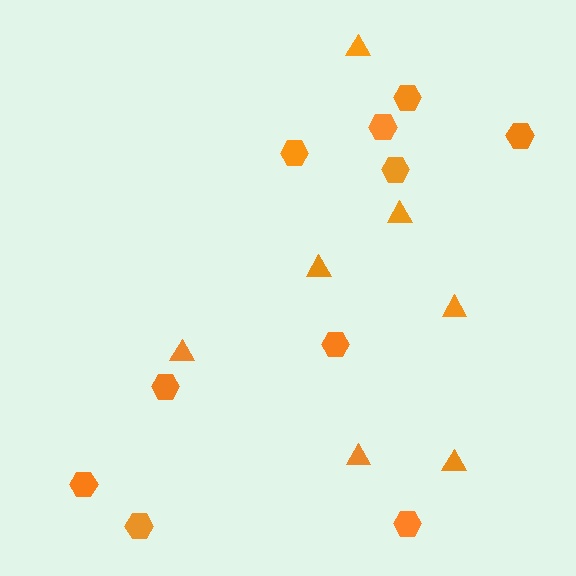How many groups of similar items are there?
There are 2 groups: one group of hexagons (10) and one group of triangles (7).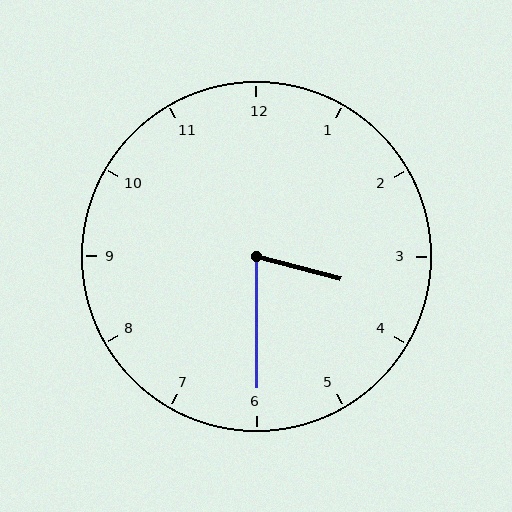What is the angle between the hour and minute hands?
Approximately 75 degrees.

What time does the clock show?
3:30.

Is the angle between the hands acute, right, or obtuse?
It is acute.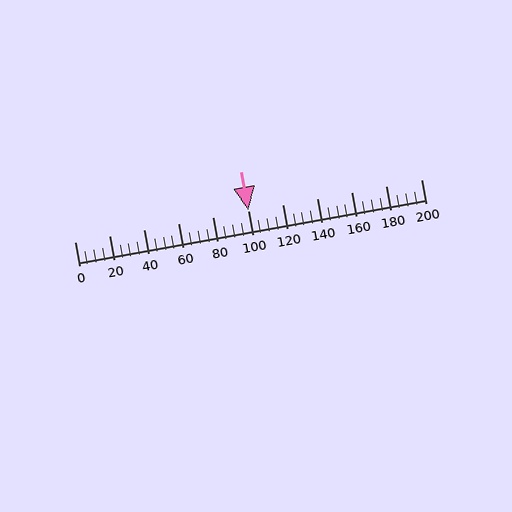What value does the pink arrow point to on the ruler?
The pink arrow points to approximately 100.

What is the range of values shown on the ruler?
The ruler shows values from 0 to 200.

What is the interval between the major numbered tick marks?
The major tick marks are spaced 20 units apart.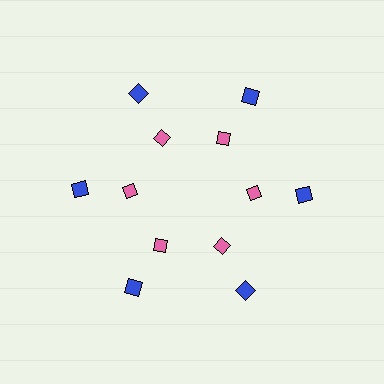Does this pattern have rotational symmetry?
Yes, this pattern has 6-fold rotational symmetry. It looks the same after rotating 60 degrees around the center.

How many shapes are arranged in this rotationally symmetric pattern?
There are 12 shapes, arranged in 6 groups of 2.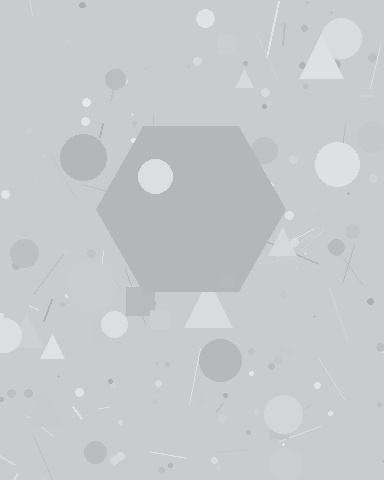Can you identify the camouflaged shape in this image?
The camouflaged shape is a hexagon.